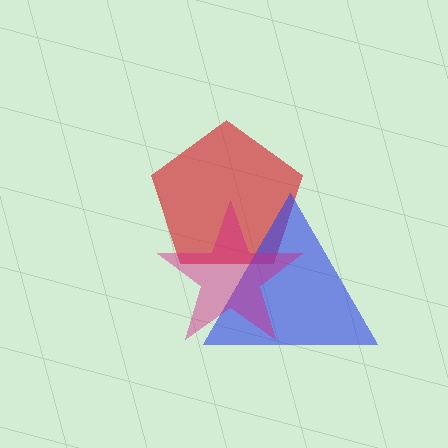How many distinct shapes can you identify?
There are 3 distinct shapes: a red pentagon, a blue triangle, a magenta star.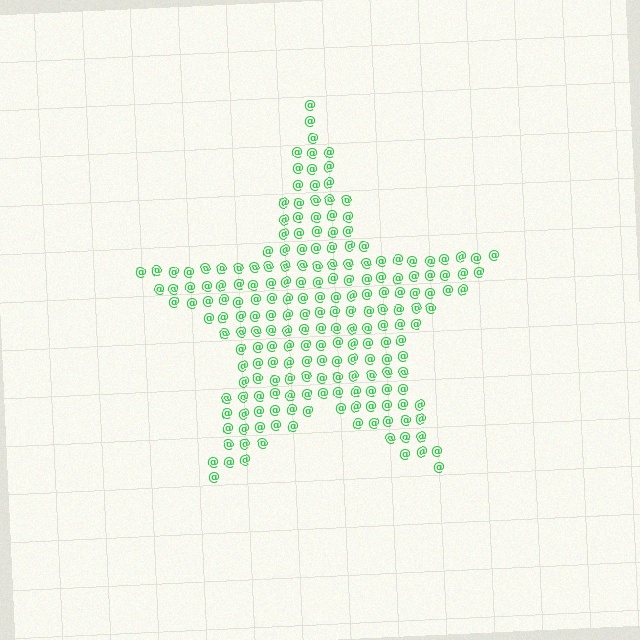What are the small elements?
The small elements are at signs.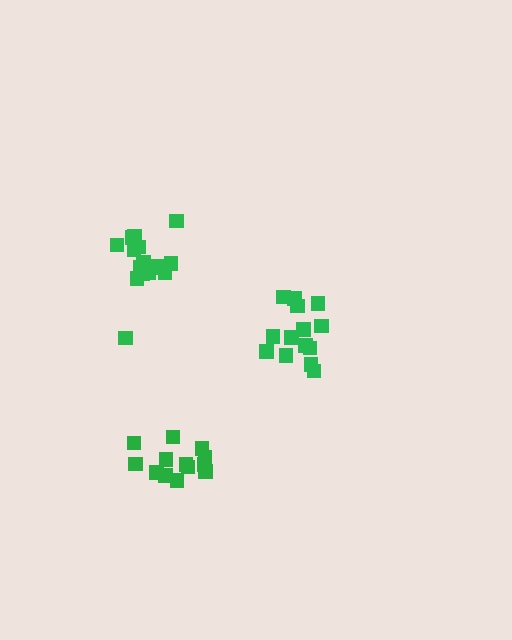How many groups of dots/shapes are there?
There are 3 groups.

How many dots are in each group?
Group 1: 13 dots, Group 2: 14 dots, Group 3: 16 dots (43 total).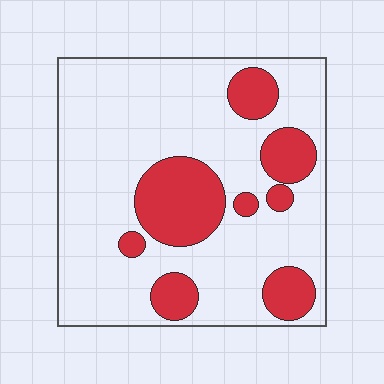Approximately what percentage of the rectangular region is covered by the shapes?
Approximately 25%.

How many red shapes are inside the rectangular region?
8.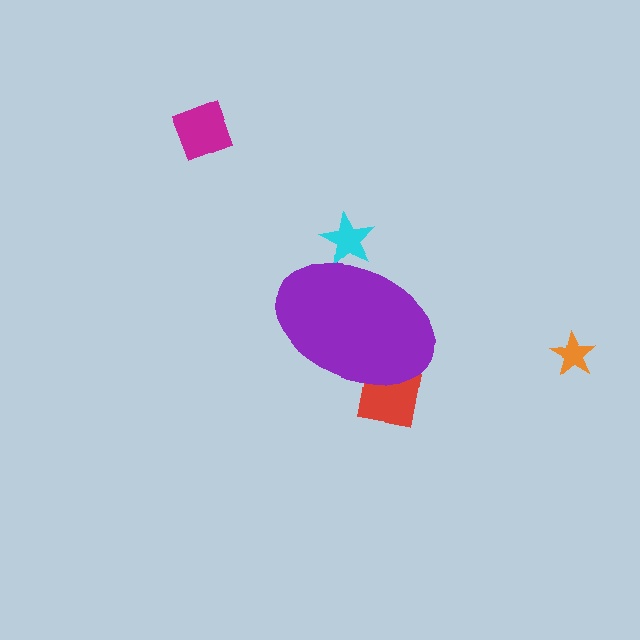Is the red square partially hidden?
Yes, the red square is partially hidden behind the purple ellipse.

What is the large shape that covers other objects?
A purple ellipse.